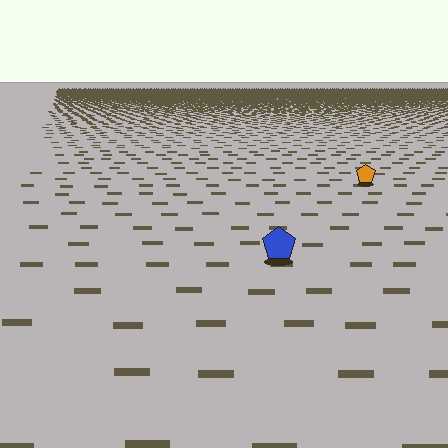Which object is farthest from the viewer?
The orange pentagon is farthest from the viewer. It appears smaller and the ground texture around it is denser.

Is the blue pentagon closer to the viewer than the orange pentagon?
Yes. The blue pentagon is closer — you can tell from the texture gradient: the ground texture is coarser near it.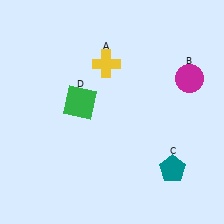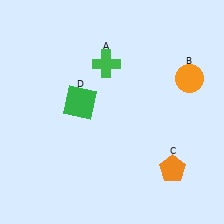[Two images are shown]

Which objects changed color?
A changed from yellow to green. B changed from magenta to orange. C changed from teal to orange.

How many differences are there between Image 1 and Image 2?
There are 3 differences between the two images.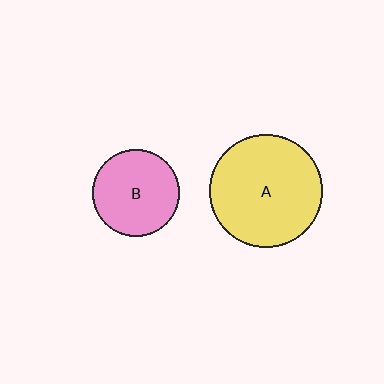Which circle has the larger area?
Circle A (yellow).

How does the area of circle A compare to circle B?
Approximately 1.7 times.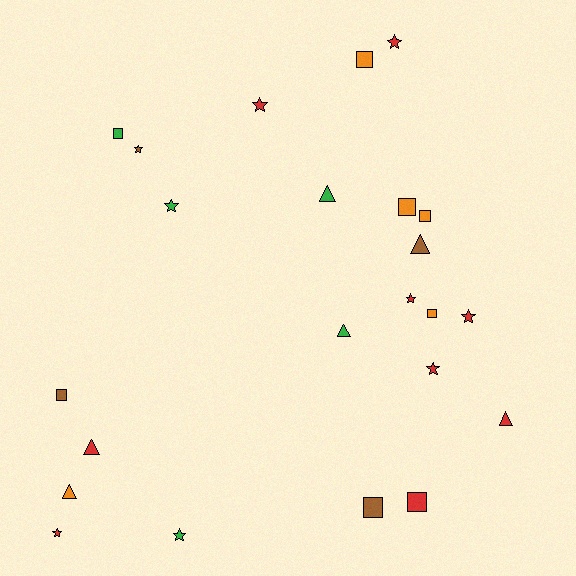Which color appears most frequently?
Red, with 9 objects.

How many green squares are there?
There is 1 green square.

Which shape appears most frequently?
Star, with 9 objects.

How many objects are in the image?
There are 23 objects.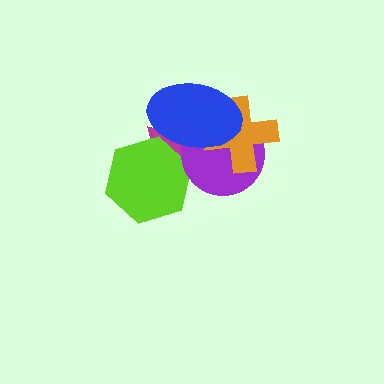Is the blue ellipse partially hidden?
No, no other shape covers it.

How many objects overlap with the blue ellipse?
4 objects overlap with the blue ellipse.